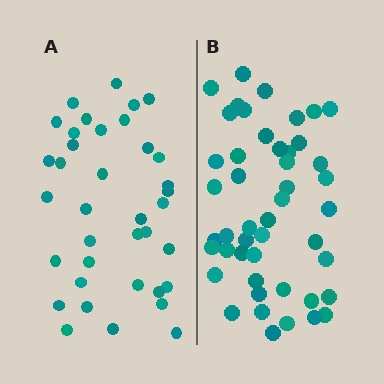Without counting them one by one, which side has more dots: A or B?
Region B (the right region) has more dots.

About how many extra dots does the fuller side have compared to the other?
Region B has roughly 10 or so more dots than region A.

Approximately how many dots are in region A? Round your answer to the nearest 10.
About 40 dots. (The exact count is 37, which rounds to 40.)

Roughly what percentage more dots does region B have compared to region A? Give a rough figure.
About 25% more.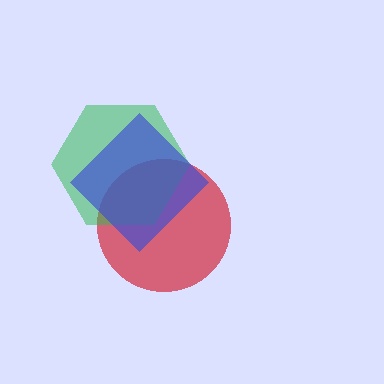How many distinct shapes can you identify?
There are 3 distinct shapes: a red circle, a green hexagon, a blue diamond.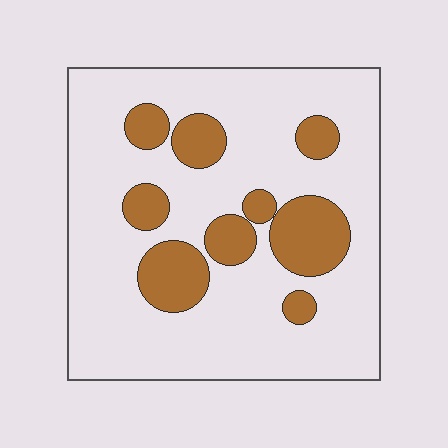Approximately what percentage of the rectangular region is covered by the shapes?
Approximately 20%.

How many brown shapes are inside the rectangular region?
9.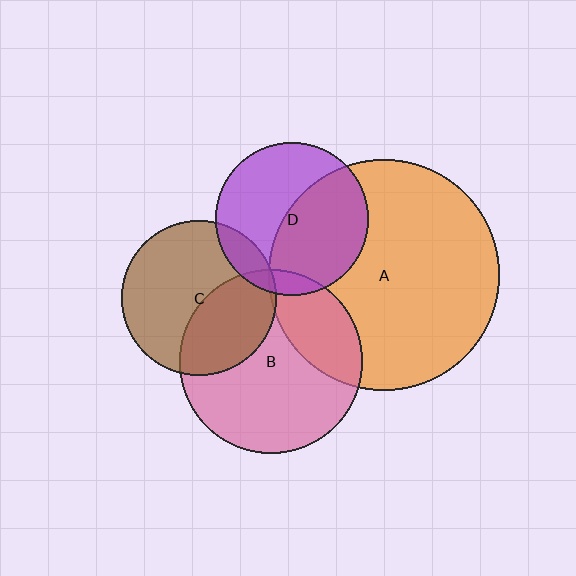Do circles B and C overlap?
Yes.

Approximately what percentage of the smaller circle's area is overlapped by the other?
Approximately 40%.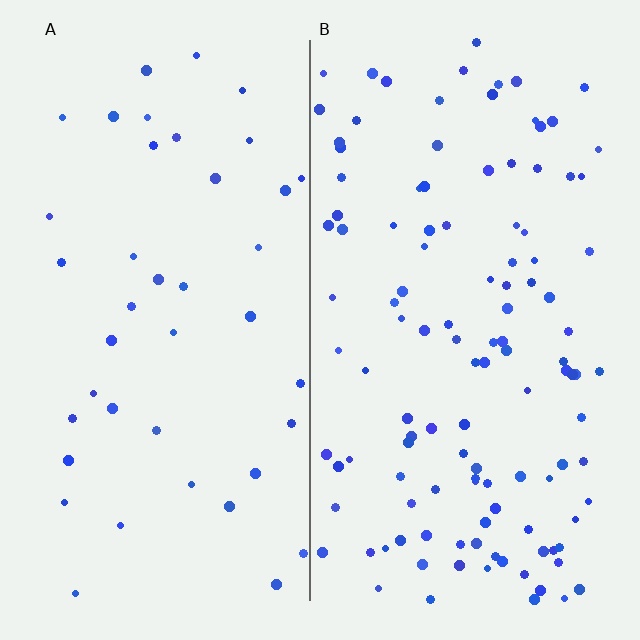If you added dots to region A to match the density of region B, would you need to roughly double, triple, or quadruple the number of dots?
Approximately triple.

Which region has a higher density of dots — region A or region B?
B (the right).